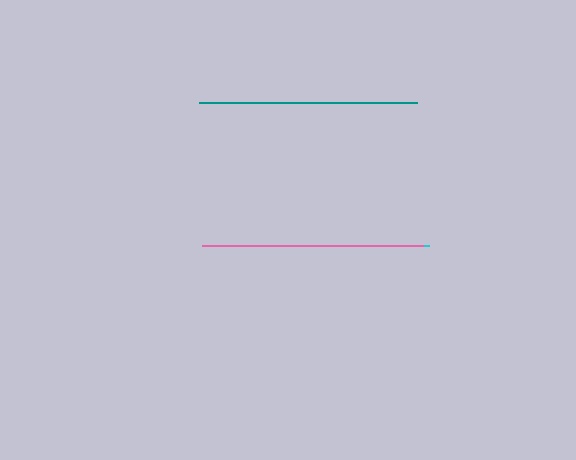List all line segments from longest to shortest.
From longest to shortest: pink, teal, cyan.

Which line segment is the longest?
The pink line is the longest at approximately 221 pixels.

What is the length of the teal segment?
The teal segment is approximately 218 pixels long.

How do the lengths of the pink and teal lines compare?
The pink and teal lines are approximately the same length.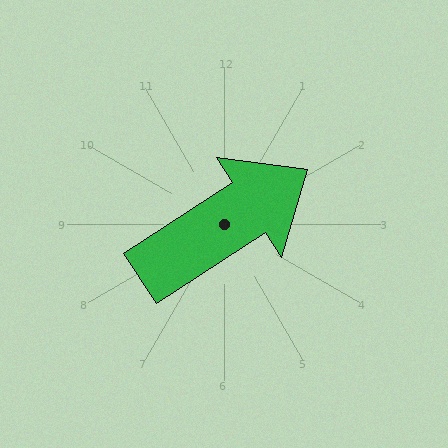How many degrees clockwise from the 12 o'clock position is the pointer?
Approximately 57 degrees.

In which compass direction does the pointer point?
Northeast.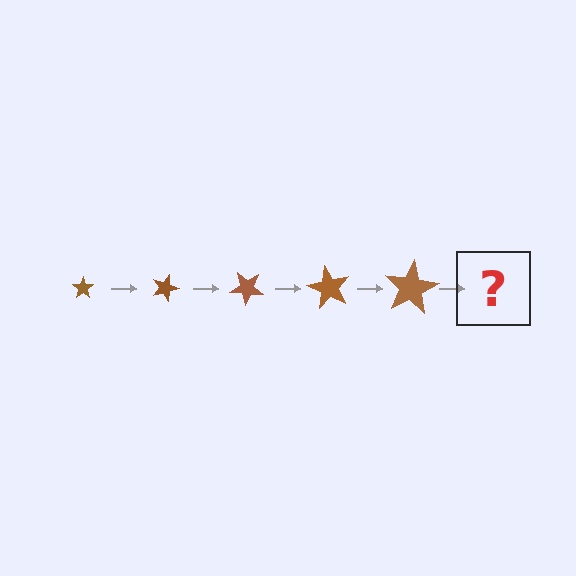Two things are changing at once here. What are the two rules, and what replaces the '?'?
The two rules are that the star grows larger each step and it rotates 20 degrees each step. The '?' should be a star, larger than the previous one and rotated 100 degrees from the start.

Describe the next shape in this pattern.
It should be a star, larger than the previous one and rotated 100 degrees from the start.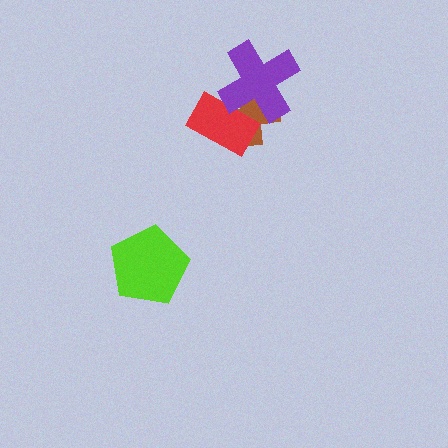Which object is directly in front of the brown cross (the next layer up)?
The red rectangle is directly in front of the brown cross.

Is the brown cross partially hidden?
Yes, it is partially covered by another shape.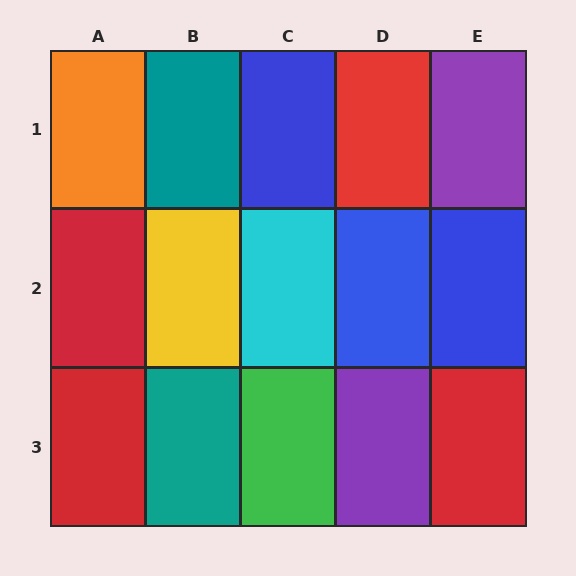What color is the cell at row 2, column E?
Blue.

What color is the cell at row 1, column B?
Teal.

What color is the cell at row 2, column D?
Blue.